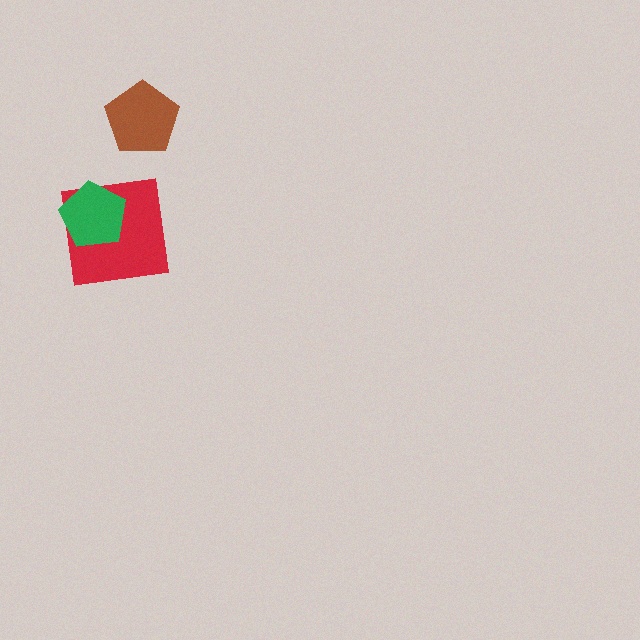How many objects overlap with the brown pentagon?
0 objects overlap with the brown pentagon.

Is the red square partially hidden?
Yes, it is partially covered by another shape.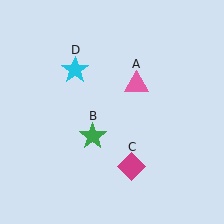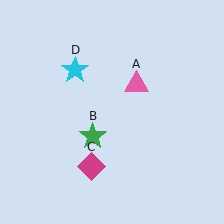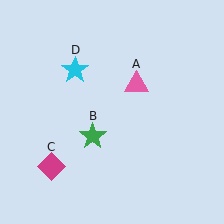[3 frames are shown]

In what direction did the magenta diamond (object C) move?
The magenta diamond (object C) moved left.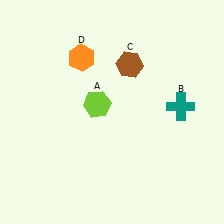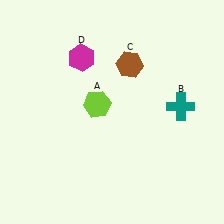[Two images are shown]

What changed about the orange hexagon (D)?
In Image 1, D is orange. In Image 2, it changed to magenta.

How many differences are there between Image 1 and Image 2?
There is 1 difference between the two images.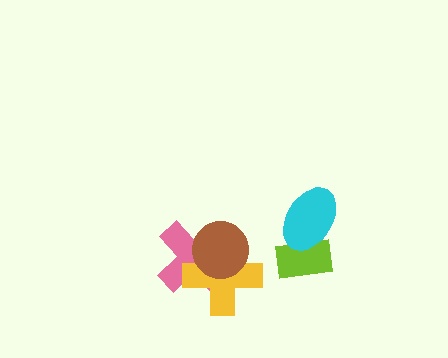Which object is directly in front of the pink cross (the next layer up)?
The yellow cross is directly in front of the pink cross.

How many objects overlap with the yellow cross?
2 objects overlap with the yellow cross.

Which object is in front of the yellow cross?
The brown circle is in front of the yellow cross.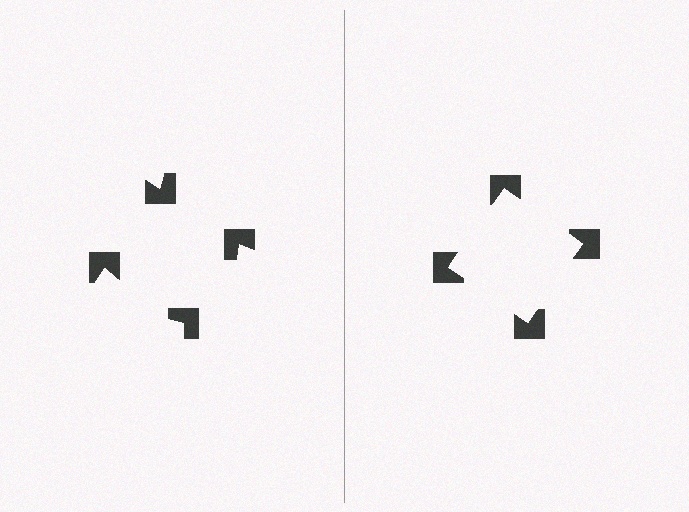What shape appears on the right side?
An illusory square.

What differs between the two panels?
The notched squares are positioned identically on both sides; only the wedge orientations differ. On the right they align to a square; on the left they are misaligned.